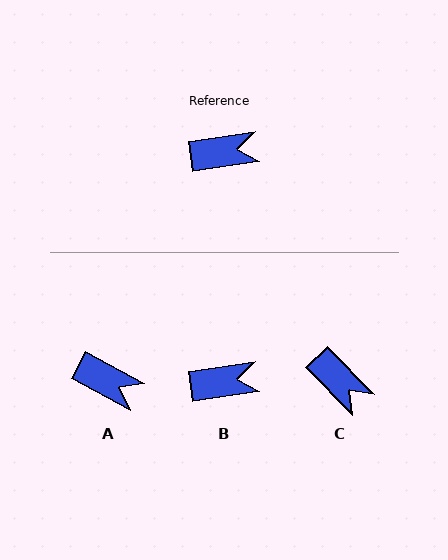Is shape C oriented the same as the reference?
No, it is off by about 54 degrees.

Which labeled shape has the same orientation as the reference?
B.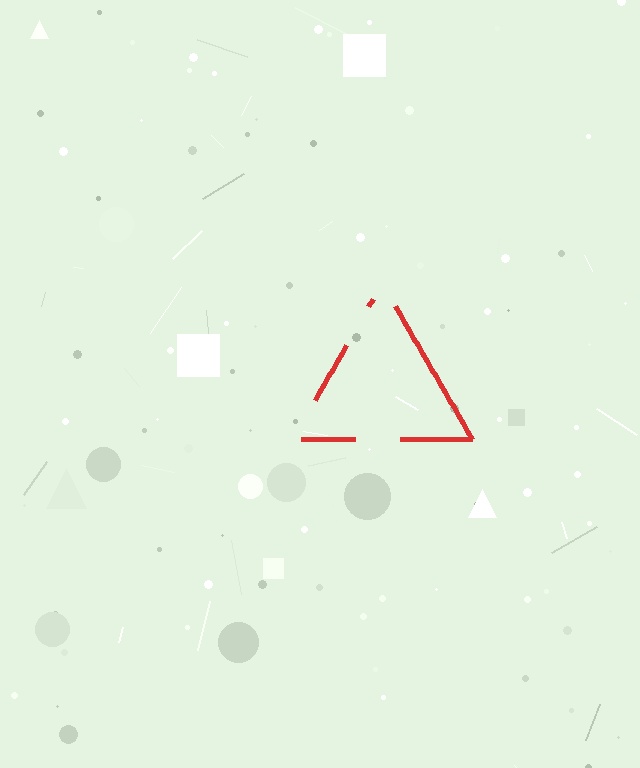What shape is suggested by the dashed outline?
The dashed outline suggests a triangle.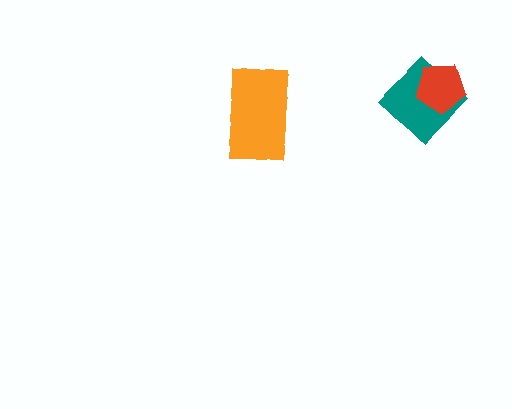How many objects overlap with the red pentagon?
1 object overlaps with the red pentagon.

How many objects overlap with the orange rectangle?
0 objects overlap with the orange rectangle.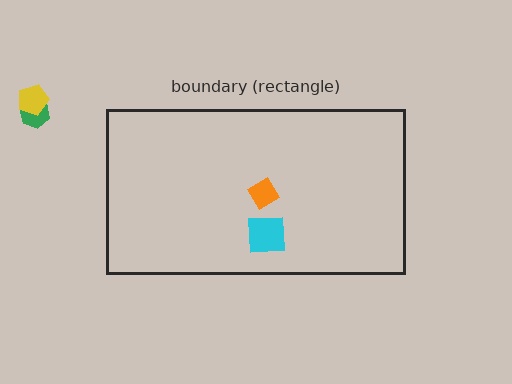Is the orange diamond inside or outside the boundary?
Inside.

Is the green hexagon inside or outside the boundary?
Outside.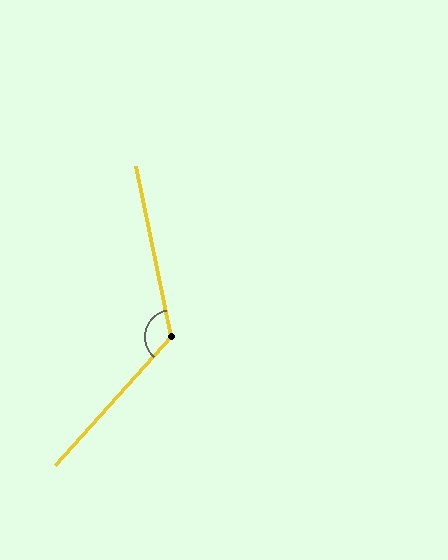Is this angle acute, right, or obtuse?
It is obtuse.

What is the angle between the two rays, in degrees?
Approximately 126 degrees.